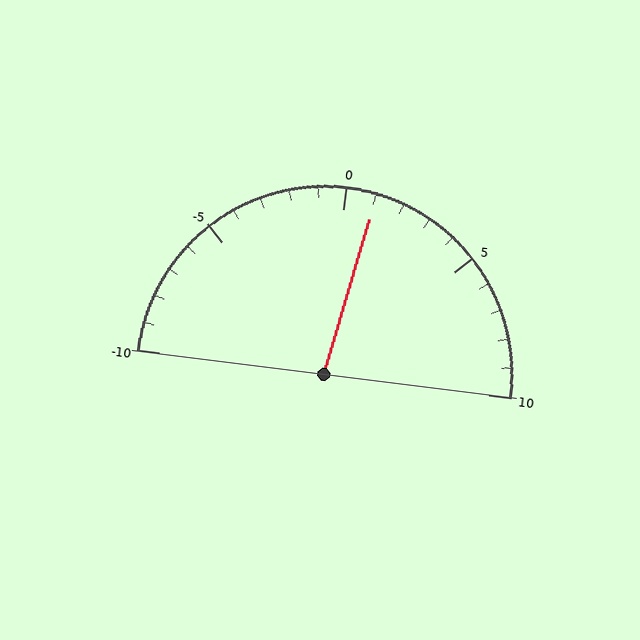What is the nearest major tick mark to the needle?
The nearest major tick mark is 0.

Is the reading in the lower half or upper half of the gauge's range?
The reading is in the upper half of the range (-10 to 10).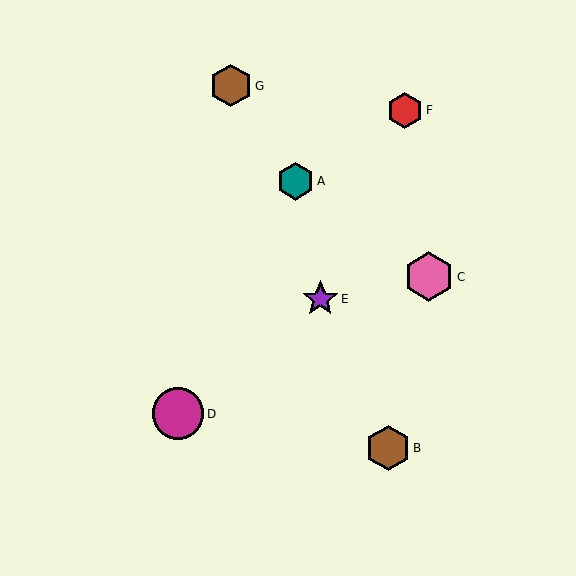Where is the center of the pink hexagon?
The center of the pink hexagon is at (429, 277).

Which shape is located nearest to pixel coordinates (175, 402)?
The magenta circle (labeled D) at (178, 414) is nearest to that location.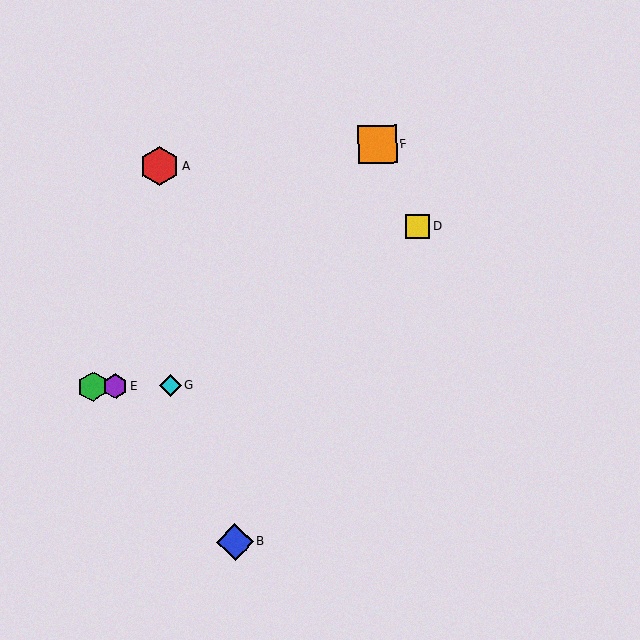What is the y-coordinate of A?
Object A is at y≈166.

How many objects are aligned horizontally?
3 objects (C, E, G) are aligned horizontally.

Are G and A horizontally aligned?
No, G is at y≈385 and A is at y≈166.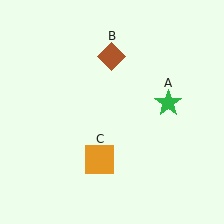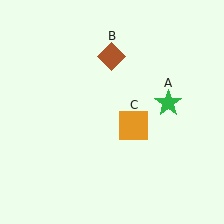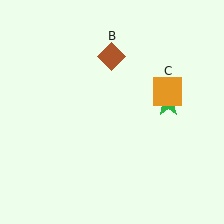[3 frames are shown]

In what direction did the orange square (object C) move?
The orange square (object C) moved up and to the right.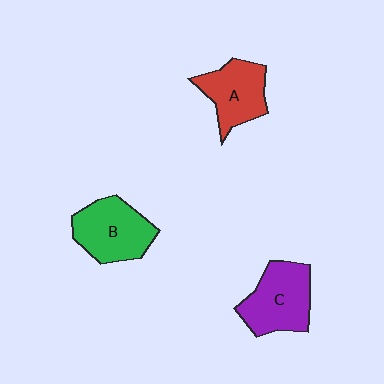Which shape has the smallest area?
Shape A (red).